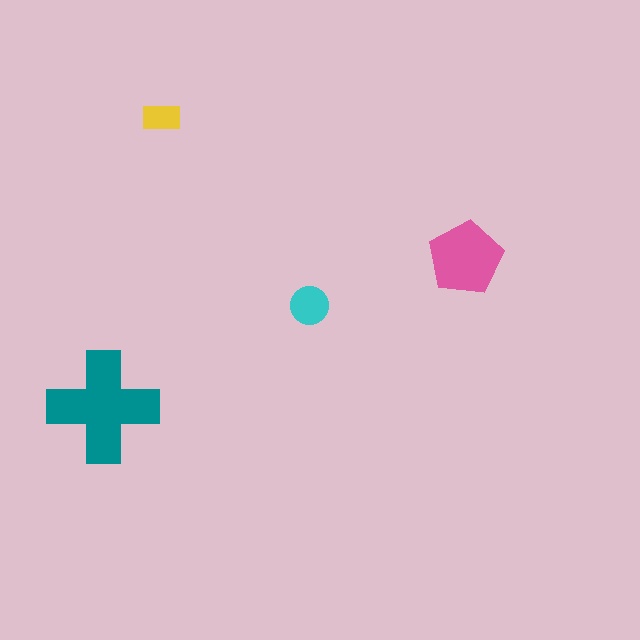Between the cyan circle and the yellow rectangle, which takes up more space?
The cyan circle.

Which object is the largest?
The teal cross.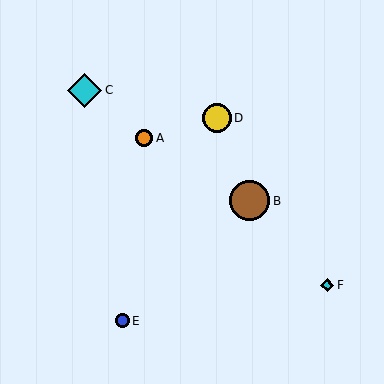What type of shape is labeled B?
Shape B is a brown circle.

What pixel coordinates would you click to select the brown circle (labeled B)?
Click at (250, 201) to select the brown circle B.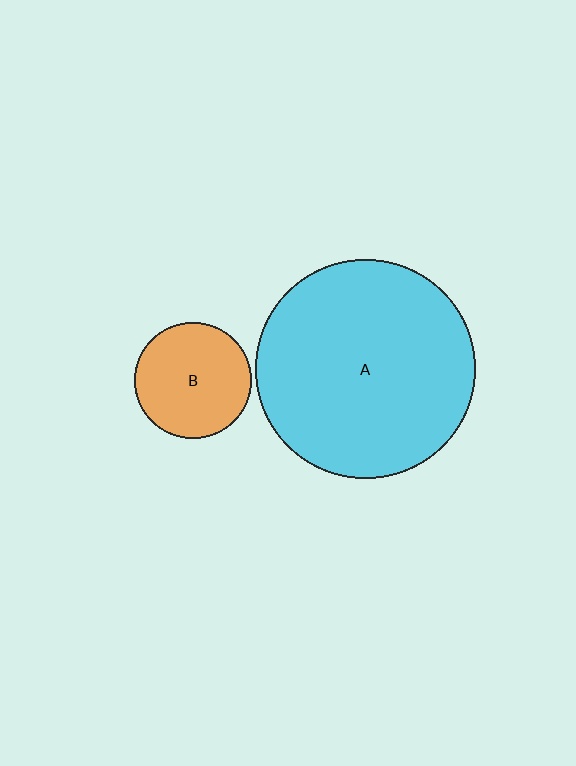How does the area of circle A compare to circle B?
Approximately 3.6 times.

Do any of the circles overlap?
No, none of the circles overlap.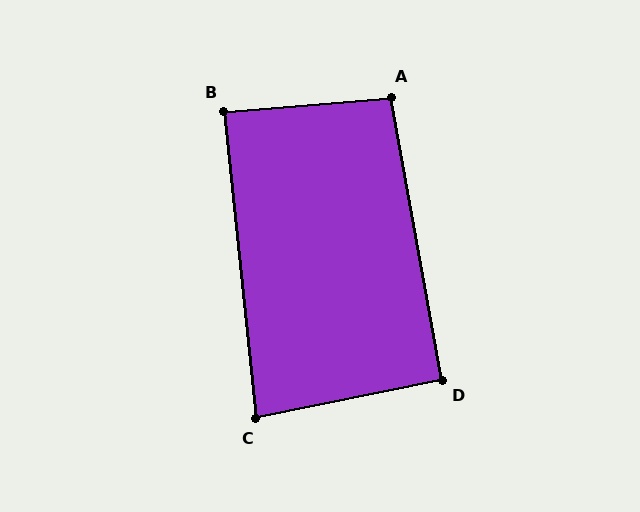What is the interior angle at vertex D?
Approximately 91 degrees (approximately right).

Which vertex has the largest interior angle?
A, at approximately 95 degrees.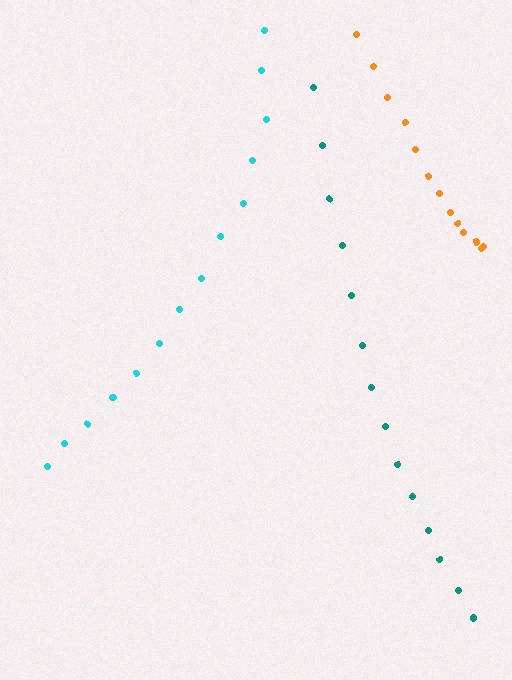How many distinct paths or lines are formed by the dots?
There are 3 distinct paths.